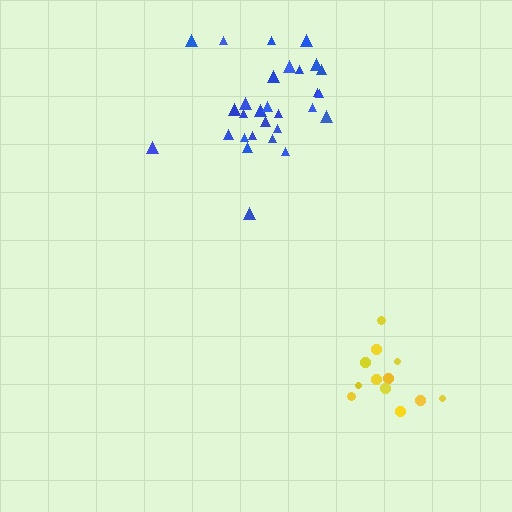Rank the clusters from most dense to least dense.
blue, yellow.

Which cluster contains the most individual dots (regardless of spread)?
Blue (29).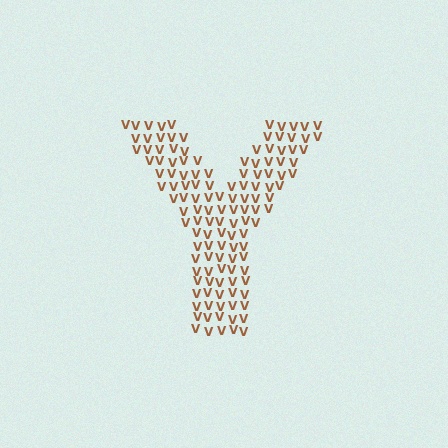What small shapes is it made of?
It is made of small letter V's.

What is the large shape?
The large shape is the letter Y.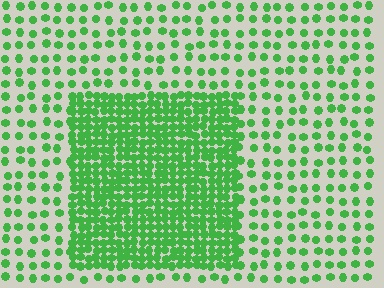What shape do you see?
I see a rectangle.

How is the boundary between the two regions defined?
The boundary is defined by a change in element density (approximately 2.8x ratio). All elements are the same color, size, and shape.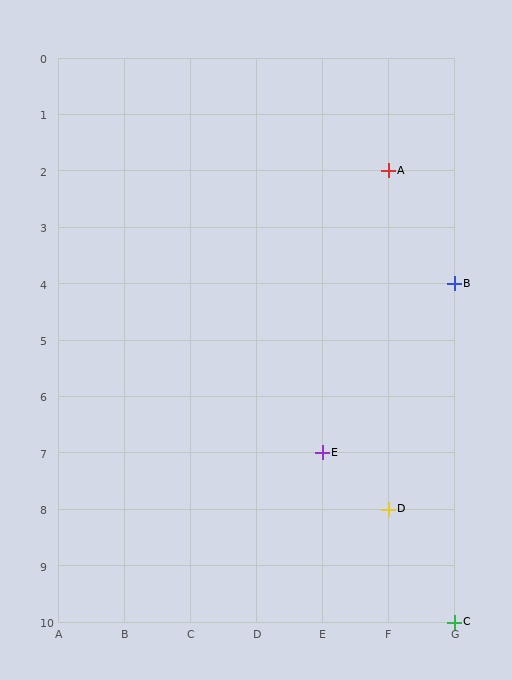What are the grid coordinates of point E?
Point E is at grid coordinates (E, 7).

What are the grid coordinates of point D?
Point D is at grid coordinates (F, 8).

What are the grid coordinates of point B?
Point B is at grid coordinates (G, 4).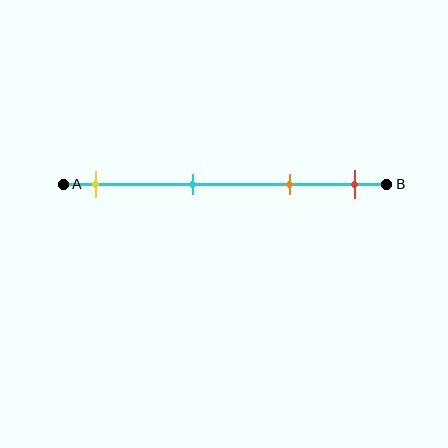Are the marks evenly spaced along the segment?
No, the marks are not evenly spaced.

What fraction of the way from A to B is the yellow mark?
The yellow mark is approximately 10% (0.1) of the way from A to B.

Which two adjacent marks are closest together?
The orange and red marks are the closest adjacent pair.